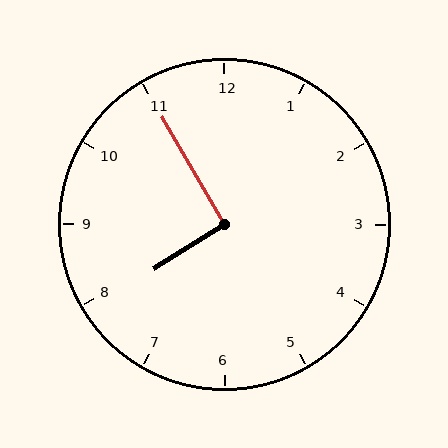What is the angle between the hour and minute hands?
Approximately 92 degrees.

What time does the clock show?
7:55.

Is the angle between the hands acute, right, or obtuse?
It is right.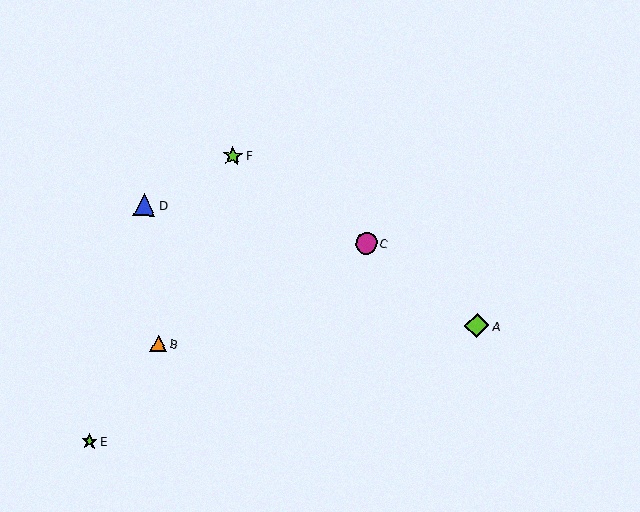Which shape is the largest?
The lime diamond (labeled A) is the largest.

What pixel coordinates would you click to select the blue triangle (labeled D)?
Click at (144, 205) to select the blue triangle D.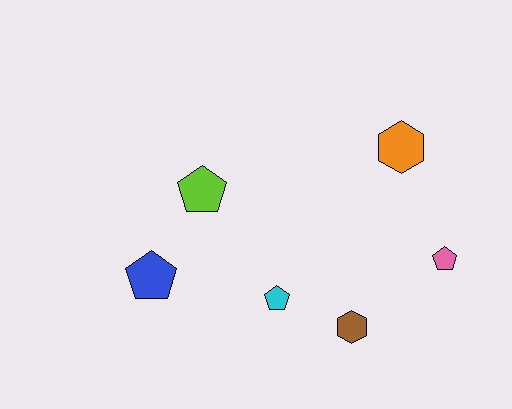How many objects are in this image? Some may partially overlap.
There are 6 objects.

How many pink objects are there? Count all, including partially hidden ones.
There is 1 pink object.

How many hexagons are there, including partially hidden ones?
There are 2 hexagons.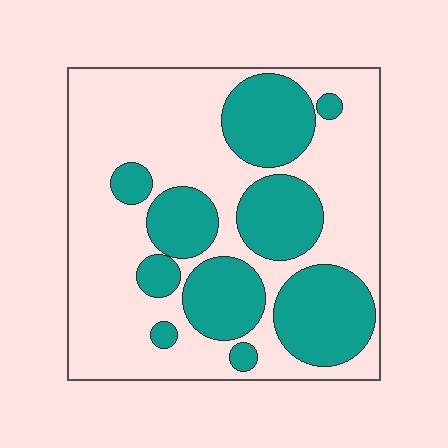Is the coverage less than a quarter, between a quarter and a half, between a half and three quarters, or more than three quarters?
Between a quarter and a half.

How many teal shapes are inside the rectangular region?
10.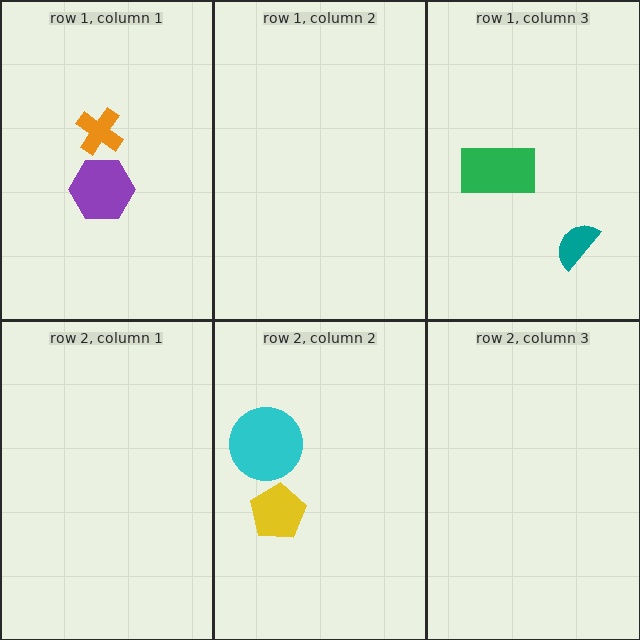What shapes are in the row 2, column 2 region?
The yellow pentagon, the cyan circle.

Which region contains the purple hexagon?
The row 1, column 1 region.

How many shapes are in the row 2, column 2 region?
2.